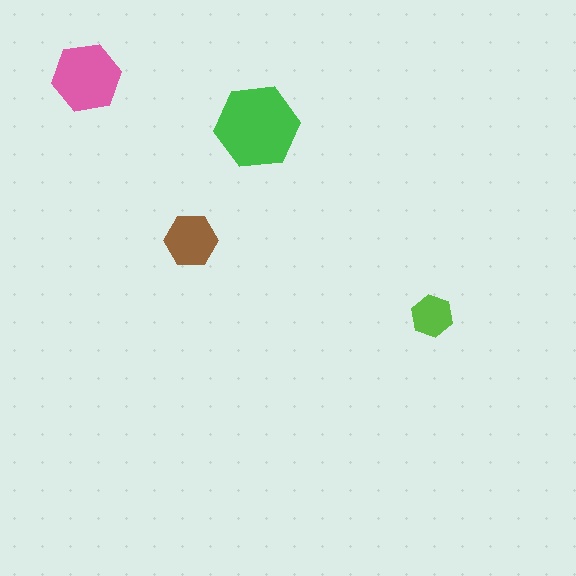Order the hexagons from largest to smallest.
the green one, the pink one, the brown one, the lime one.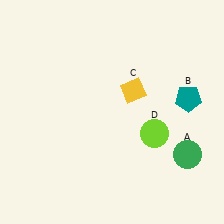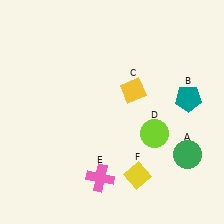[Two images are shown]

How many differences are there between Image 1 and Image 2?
There are 2 differences between the two images.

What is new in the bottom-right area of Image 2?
A yellow diamond (F) was added in the bottom-right area of Image 2.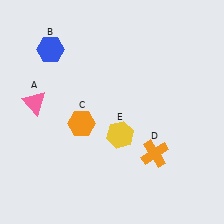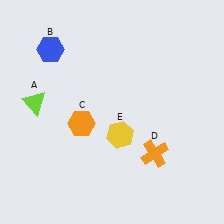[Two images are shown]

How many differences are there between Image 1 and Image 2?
There is 1 difference between the two images.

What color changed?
The triangle (A) changed from pink in Image 1 to lime in Image 2.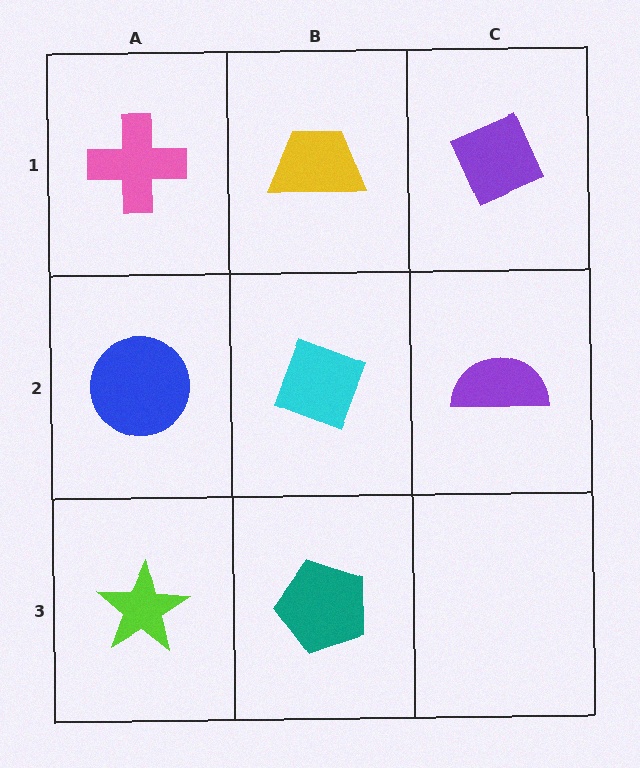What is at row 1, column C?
A purple diamond.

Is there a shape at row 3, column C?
No, that cell is empty.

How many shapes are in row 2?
3 shapes.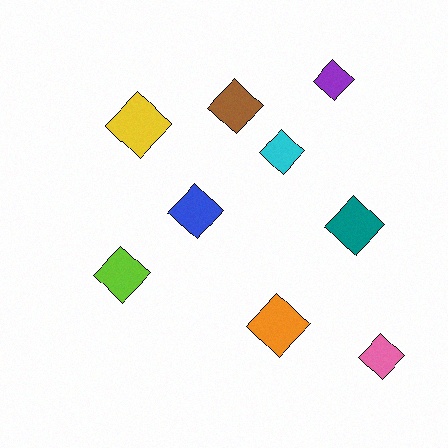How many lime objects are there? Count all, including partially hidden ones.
There is 1 lime object.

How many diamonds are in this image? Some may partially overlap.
There are 9 diamonds.